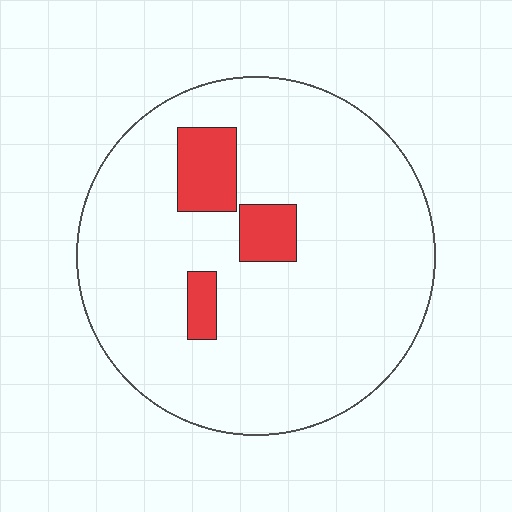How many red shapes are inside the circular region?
3.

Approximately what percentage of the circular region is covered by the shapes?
Approximately 10%.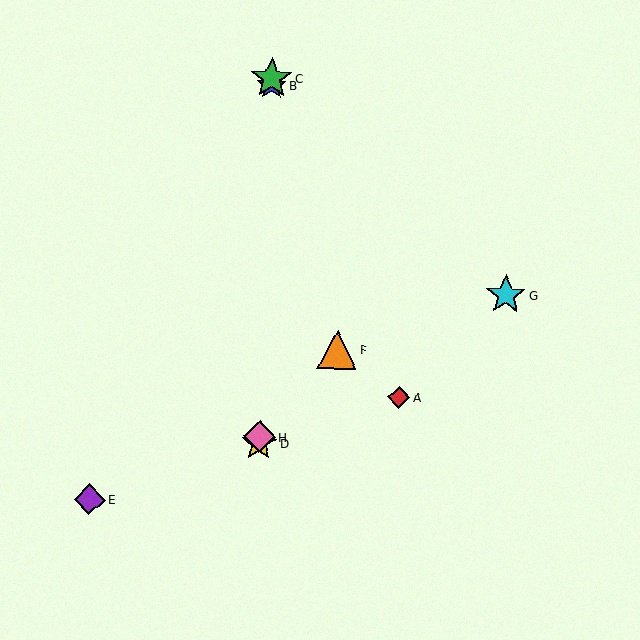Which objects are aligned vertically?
Objects B, C, D, H are aligned vertically.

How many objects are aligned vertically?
4 objects (B, C, D, H) are aligned vertically.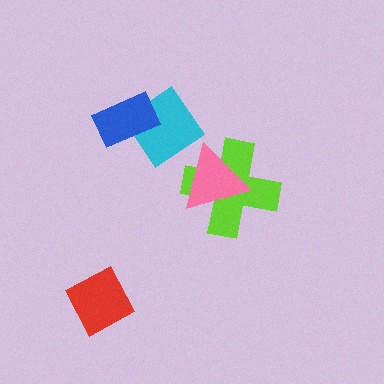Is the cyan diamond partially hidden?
Yes, it is partially covered by another shape.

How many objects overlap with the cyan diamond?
1 object overlaps with the cyan diamond.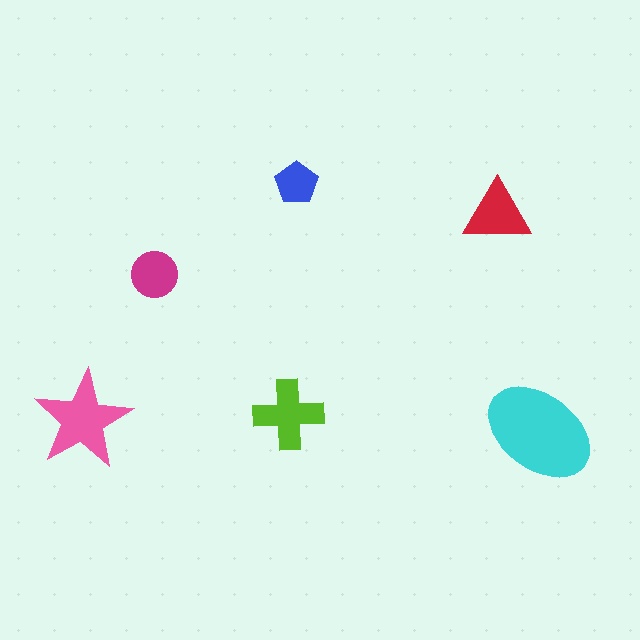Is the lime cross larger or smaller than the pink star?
Smaller.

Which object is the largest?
The cyan ellipse.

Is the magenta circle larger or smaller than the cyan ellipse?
Smaller.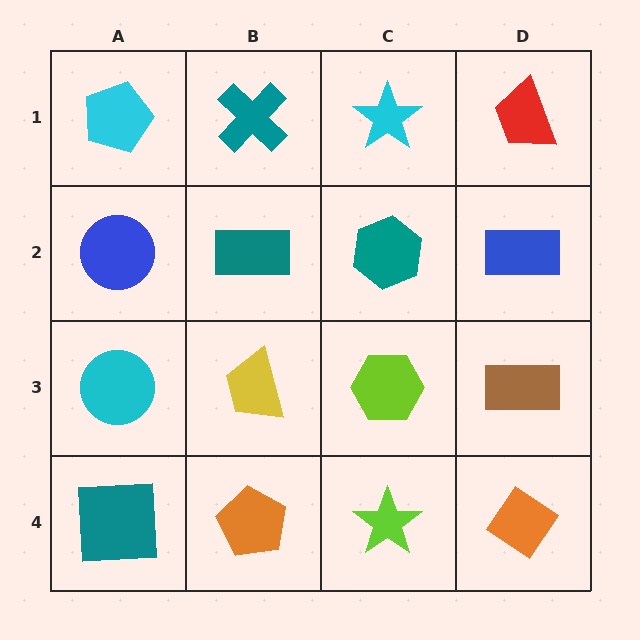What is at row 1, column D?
A red trapezoid.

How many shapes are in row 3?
4 shapes.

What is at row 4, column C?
A lime star.